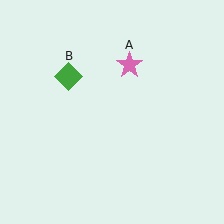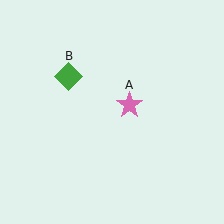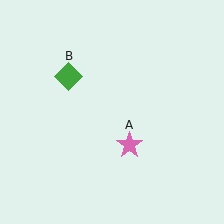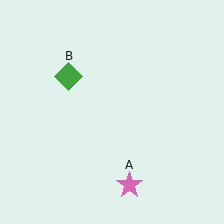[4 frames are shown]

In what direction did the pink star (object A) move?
The pink star (object A) moved down.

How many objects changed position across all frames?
1 object changed position: pink star (object A).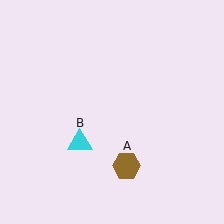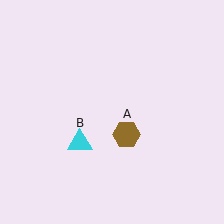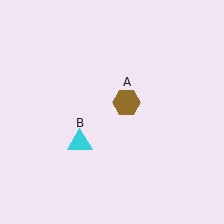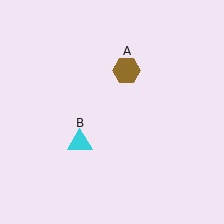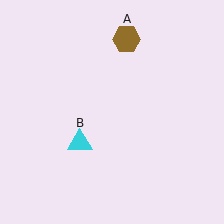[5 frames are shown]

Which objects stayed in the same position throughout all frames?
Cyan triangle (object B) remained stationary.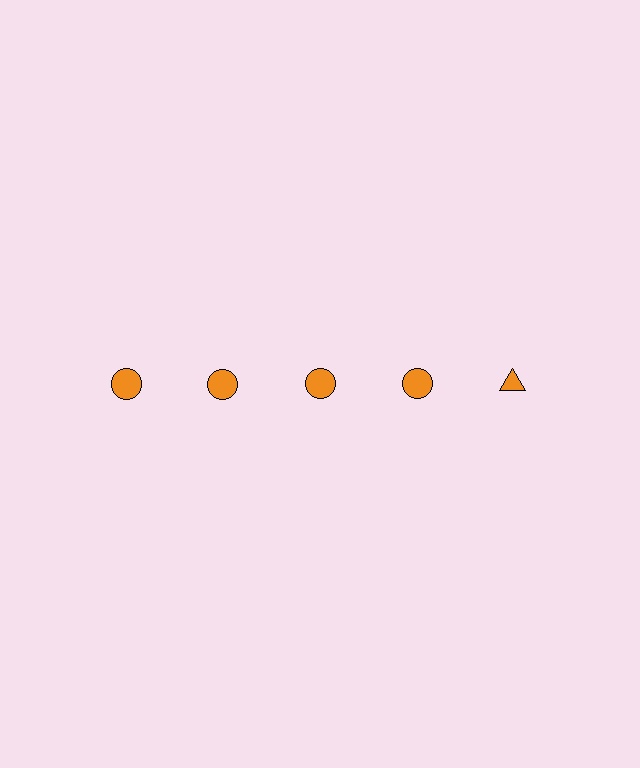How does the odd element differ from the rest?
It has a different shape: triangle instead of circle.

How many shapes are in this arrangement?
There are 5 shapes arranged in a grid pattern.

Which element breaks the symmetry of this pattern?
The orange triangle in the top row, rightmost column breaks the symmetry. All other shapes are orange circles.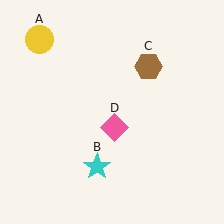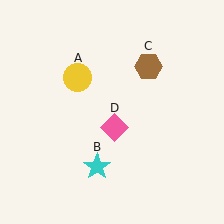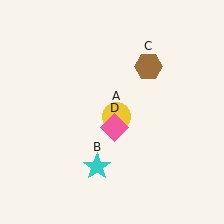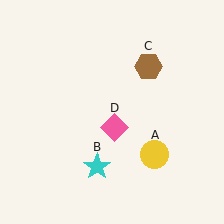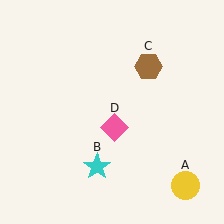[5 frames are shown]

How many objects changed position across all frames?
1 object changed position: yellow circle (object A).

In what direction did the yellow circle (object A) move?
The yellow circle (object A) moved down and to the right.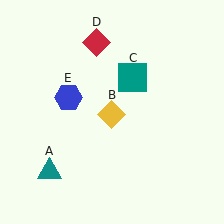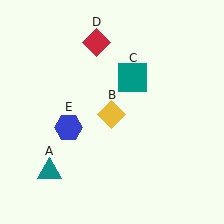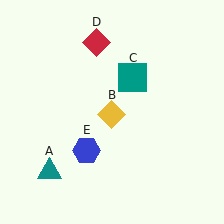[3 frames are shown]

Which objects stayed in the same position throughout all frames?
Teal triangle (object A) and yellow diamond (object B) and teal square (object C) and red diamond (object D) remained stationary.